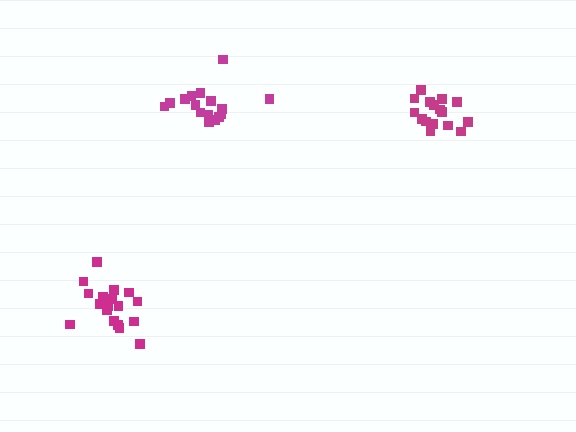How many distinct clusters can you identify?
There are 3 distinct clusters.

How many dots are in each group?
Group 1: 16 dots, Group 2: 16 dots, Group 3: 18 dots (50 total).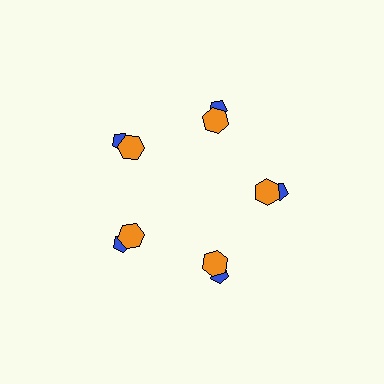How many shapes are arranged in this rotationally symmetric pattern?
There are 10 shapes, arranged in 5 groups of 2.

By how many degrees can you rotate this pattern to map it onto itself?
The pattern maps onto itself every 72 degrees of rotation.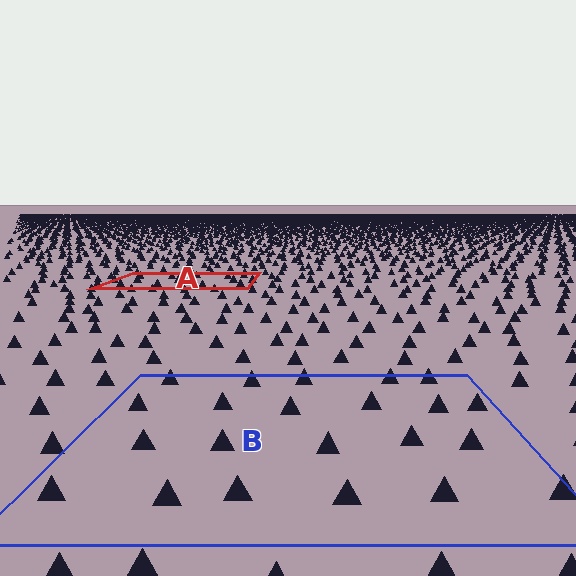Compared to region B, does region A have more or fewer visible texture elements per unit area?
Region A has more texture elements per unit area — they are packed more densely because it is farther away.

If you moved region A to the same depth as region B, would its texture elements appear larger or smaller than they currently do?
They would appear larger. At a closer depth, the same texture elements are projected at a bigger on-screen size.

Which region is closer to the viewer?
Region B is closer. The texture elements there are larger and more spread out.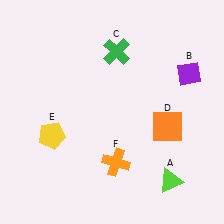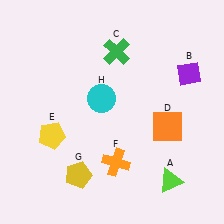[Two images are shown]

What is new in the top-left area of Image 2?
A cyan circle (H) was added in the top-left area of Image 2.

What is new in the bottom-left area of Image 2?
A yellow pentagon (G) was added in the bottom-left area of Image 2.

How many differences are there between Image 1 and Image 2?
There are 2 differences between the two images.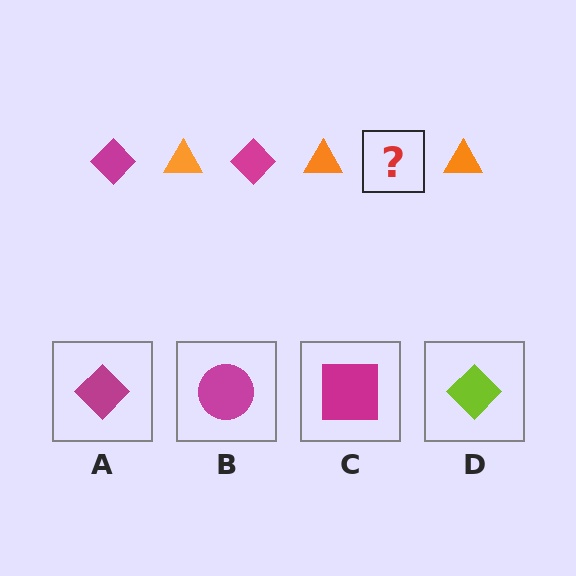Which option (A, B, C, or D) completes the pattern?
A.